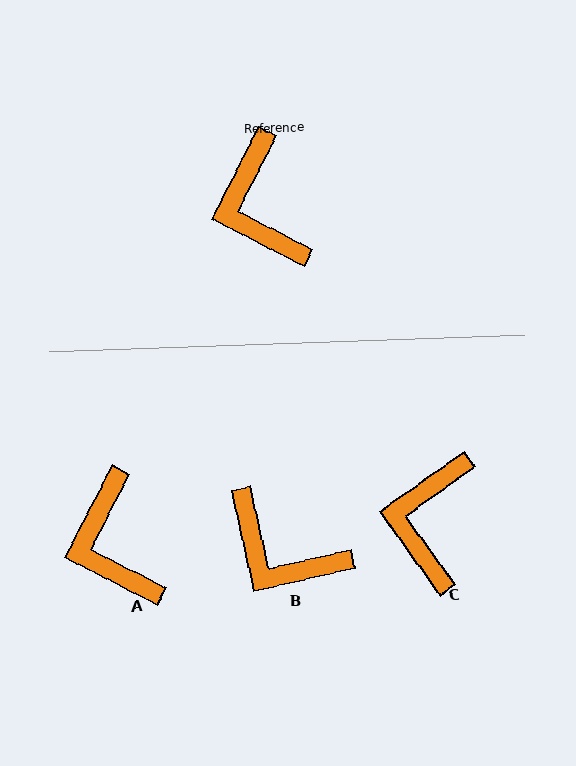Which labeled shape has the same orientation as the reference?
A.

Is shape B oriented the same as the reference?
No, it is off by about 40 degrees.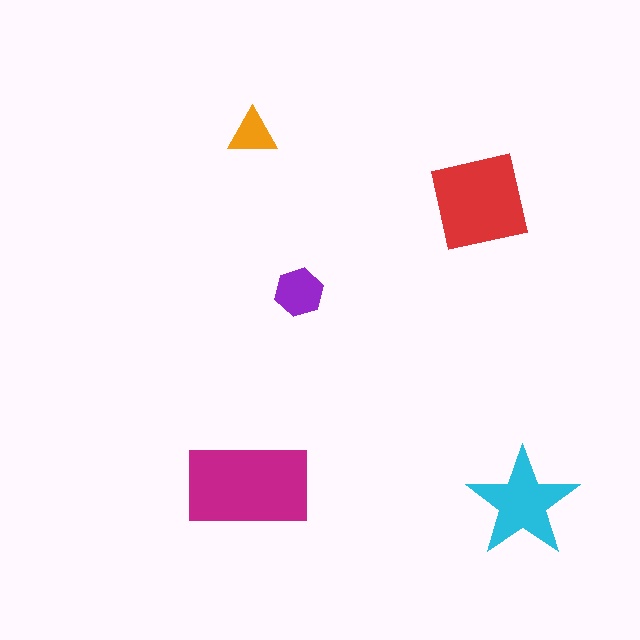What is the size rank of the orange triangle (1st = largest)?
5th.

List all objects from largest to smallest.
The magenta rectangle, the red square, the cyan star, the purple hexagon, the orange triangle.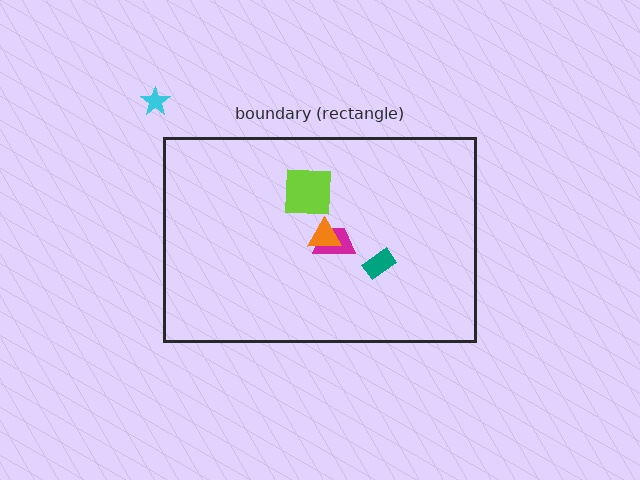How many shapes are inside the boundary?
4 inside, 1 outside.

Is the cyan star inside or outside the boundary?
Outside.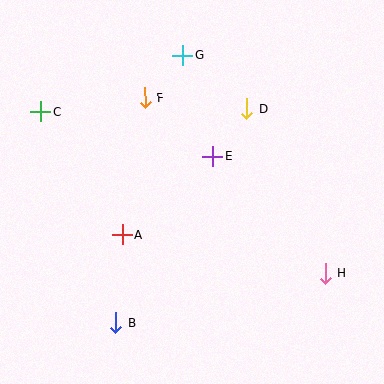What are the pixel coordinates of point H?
Point H is at (326, 274).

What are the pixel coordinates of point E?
Point E is at (213, 156).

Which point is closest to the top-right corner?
Point D is closest to the top-right corner.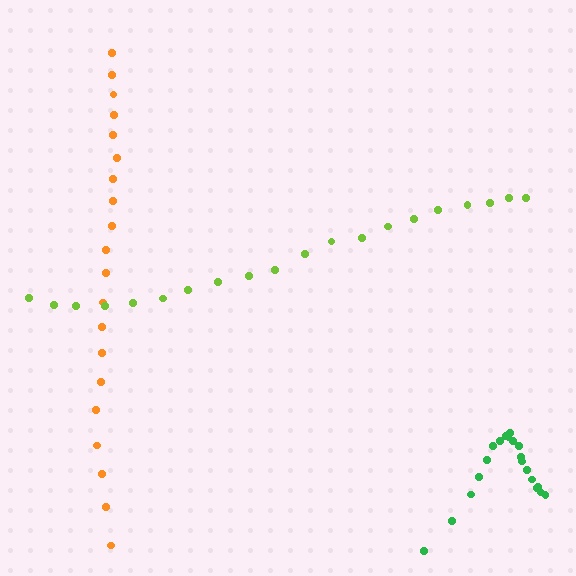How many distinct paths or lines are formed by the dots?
There are 3 distinct paths.